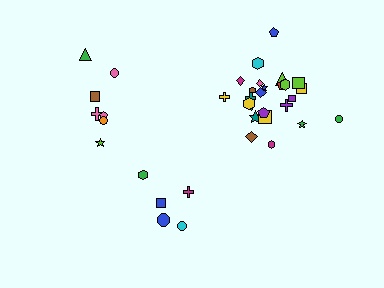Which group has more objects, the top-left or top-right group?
The top-right group.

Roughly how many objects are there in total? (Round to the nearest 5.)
Roughly 35 objects in total.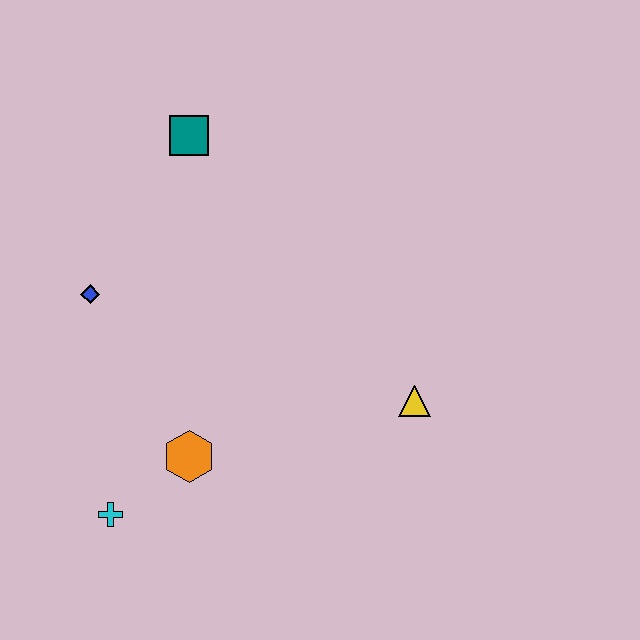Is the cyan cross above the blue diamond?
No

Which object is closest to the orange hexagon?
The cyan cross is closest to the orange hexagon.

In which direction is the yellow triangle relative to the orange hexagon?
The yellow triangle is to the right of the orange hexagon.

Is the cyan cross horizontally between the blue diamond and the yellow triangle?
Yes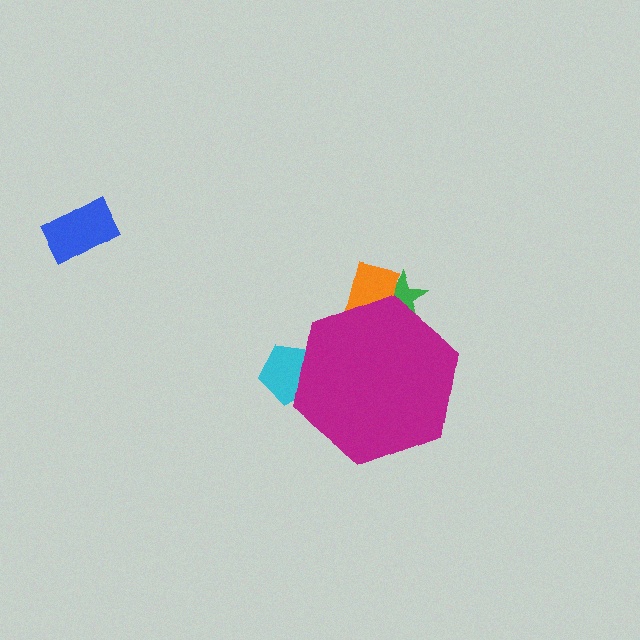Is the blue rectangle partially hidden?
No, the blue rectangle is fully visible.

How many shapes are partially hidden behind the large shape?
3 shapes are partially hidden.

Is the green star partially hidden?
Yes, the green star is partially hidden behind the magenta hexagon.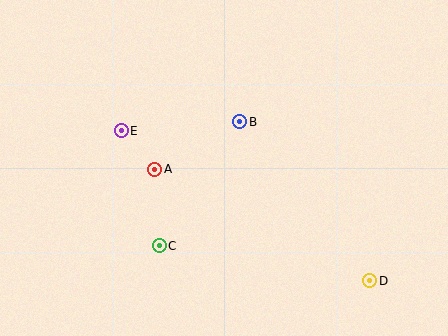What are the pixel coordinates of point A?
Point A is at (155, 169).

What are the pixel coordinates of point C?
Point C is at (159, 246).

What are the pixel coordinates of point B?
Point B is at (240, 122).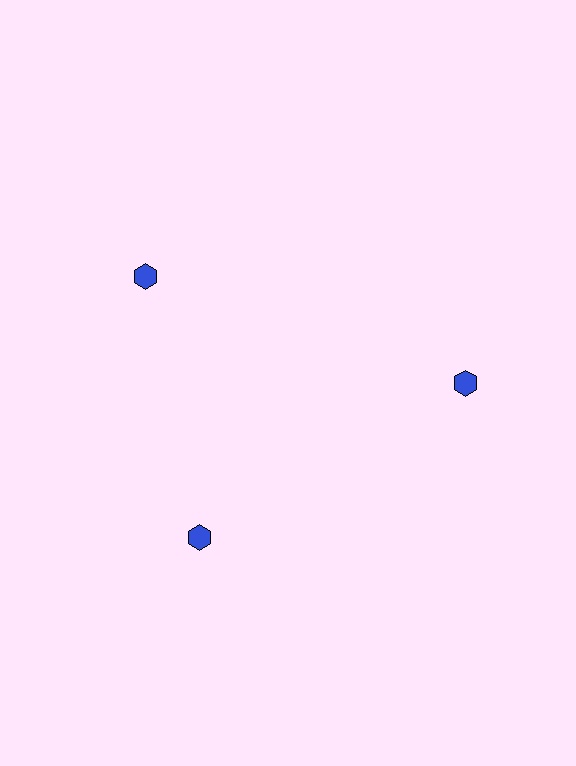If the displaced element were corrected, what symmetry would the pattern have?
It would have 3-fold rotational symmetry — the pattern would map onto itself every 120 degrees.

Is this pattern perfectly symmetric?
No. The 3 blue hexagons are arranged in a ring, but one element near the 11 o'clock position is rotated out of alignment along the ring, breaking the 3-fold rotational symmetry.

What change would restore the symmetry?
The symmetry would be restored by rotating it back into even spacing with its neighbors so that all 3 hexagons sit at equal angles and equal distance from the center.